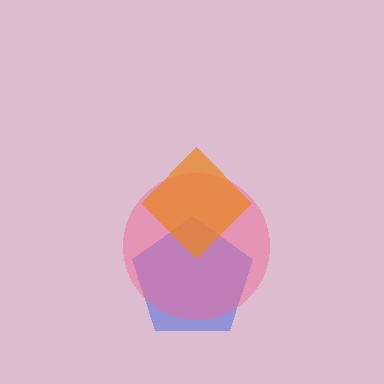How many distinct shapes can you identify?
There are 3 distinct shapes: a blue pentagon, a pink circle, an orange diamond.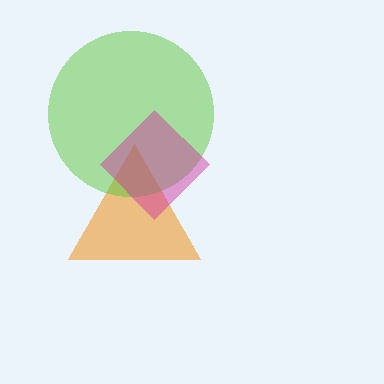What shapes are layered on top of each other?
The layered shapes are: an orange triangle, a lime circle, a magenta diamond.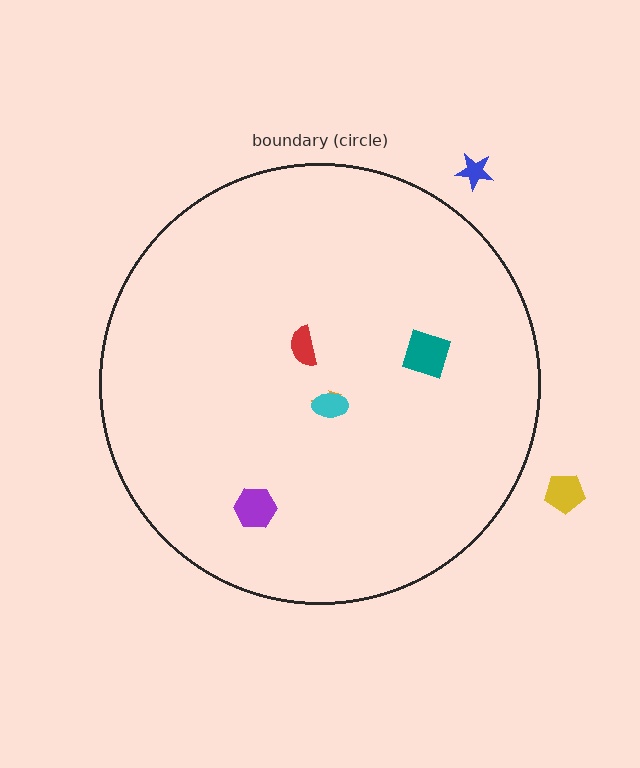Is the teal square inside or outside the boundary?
Inside.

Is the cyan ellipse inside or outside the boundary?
Inside.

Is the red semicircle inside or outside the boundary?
Inside.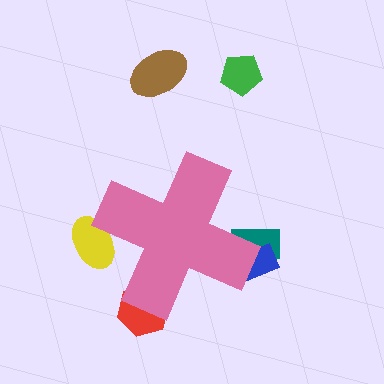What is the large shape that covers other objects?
A pink cross.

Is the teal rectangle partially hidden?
Yes, the teal rectangle is partially hidden behind the pink cross.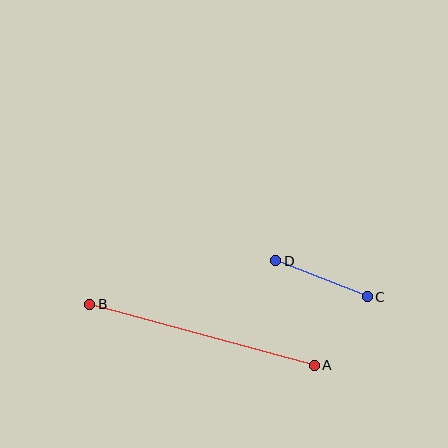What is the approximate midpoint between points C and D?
The midpoint is at approximately (322, 279) pixels.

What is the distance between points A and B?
The distance is approximately 233 pixels.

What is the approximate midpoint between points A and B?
The midpoint is at approximately (202, 335) pixels.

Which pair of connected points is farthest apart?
Points A and B are farthest apart.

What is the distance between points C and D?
The distance is approximately 98 pixels.